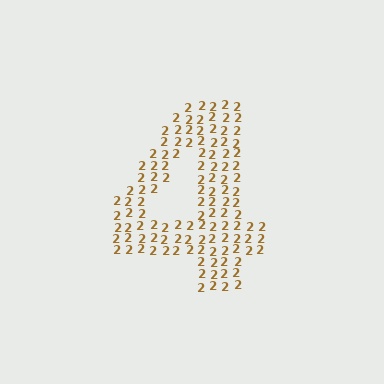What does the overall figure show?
The overall figure shows the digit 4.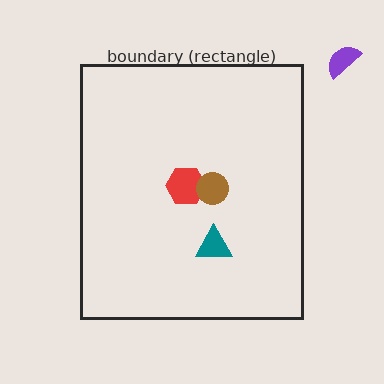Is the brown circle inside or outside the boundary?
Inside.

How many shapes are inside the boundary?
3 inside, 1 outside.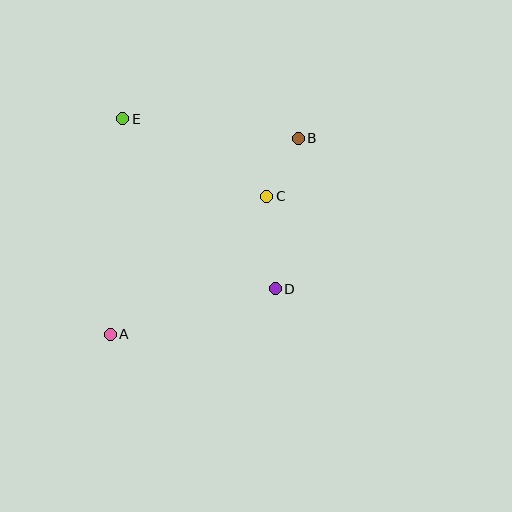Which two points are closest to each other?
Points B and C are closest to each other.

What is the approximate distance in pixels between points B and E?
The distance between B and E is approximately 177 pixels.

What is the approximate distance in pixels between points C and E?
The distance between C and E is approximately 164 pixels.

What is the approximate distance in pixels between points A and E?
The distance between A and E is approximately 216 pixels.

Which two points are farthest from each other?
Points A and B are farthest from each other.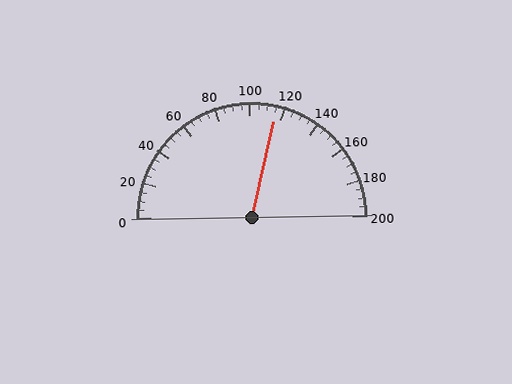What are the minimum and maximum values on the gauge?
The gauge ranges from 0 to 200.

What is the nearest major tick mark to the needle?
The nearest major tick mark is 120.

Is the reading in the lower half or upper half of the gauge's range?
The reading is in the upper half of the range (0 to 200).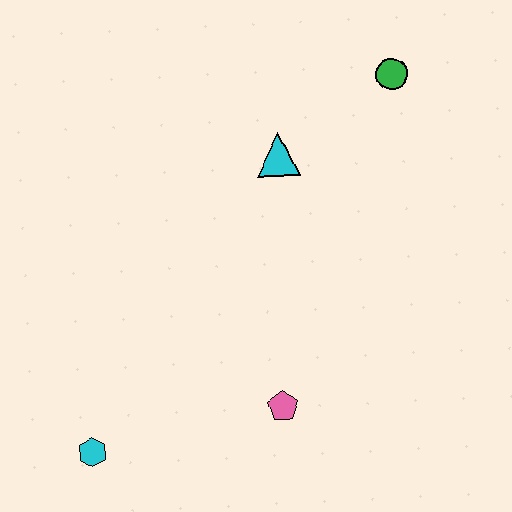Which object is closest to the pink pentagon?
The cyan hexagon is closest to the pink pentagon.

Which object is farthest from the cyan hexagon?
The green circle is farthest from the cyan hexagon.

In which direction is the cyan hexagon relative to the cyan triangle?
The cyan hexagon is below the cyan triangle.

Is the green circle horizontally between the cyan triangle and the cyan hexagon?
No